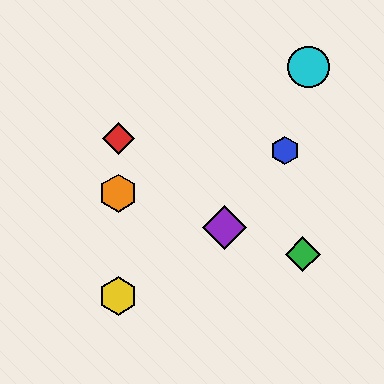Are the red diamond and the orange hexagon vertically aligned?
Yes, both are at x≈118.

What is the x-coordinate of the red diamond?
The red diamond is at x≈118.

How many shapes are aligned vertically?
3 shapes (the red diamond, the yellow hexagon, the orange hexagon) are aligned vertically.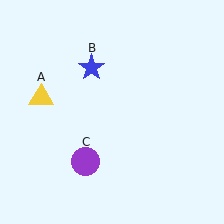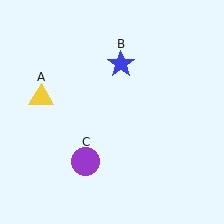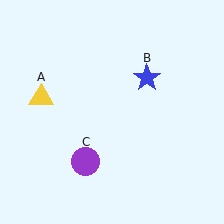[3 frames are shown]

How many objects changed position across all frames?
1 object changed position: blue star (object B).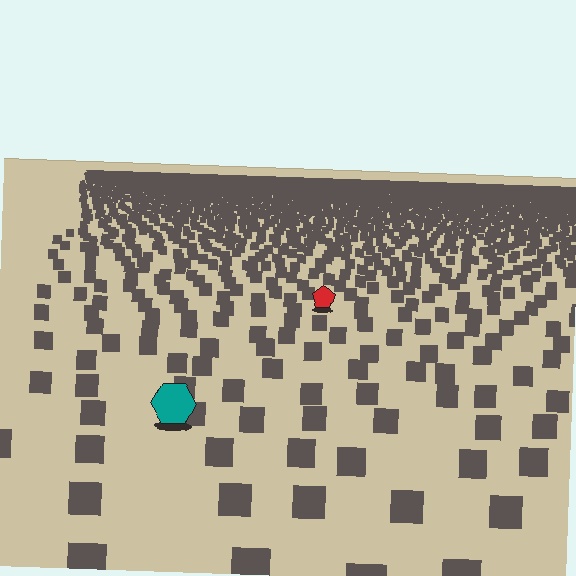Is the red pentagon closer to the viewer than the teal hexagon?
No. The teal hexagon is closer — you can tell from the texture gradient: the ground texture is coarser near it.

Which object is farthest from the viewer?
The red pentagon is farthest from the viewer. It appears smaller and the ground texture around it is denser.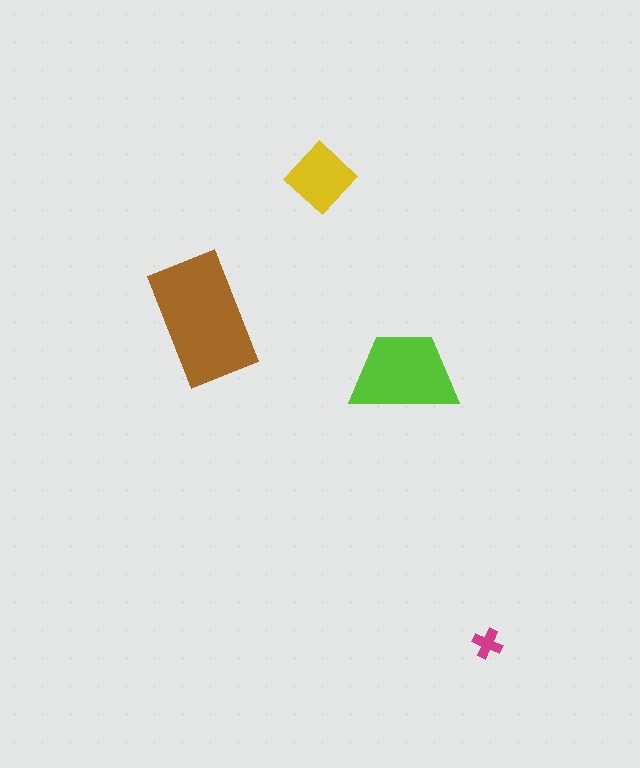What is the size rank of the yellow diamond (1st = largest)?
3rd.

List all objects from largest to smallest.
The brown rectangle, the lime trapezoid, the yellow diamond, the magenta cross.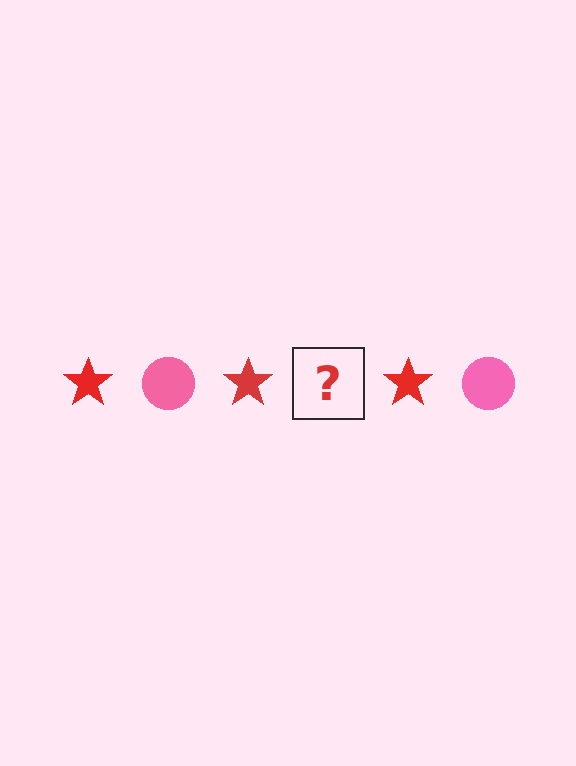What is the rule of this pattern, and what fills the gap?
The rule is that the pattern alternates between red star and pink circle. The gap should be filled with a pink circle.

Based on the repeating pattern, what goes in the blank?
The blank should be a pink circle.